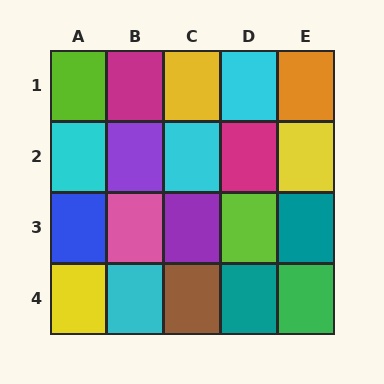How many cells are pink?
1 cell is pink.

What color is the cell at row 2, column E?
Yellow.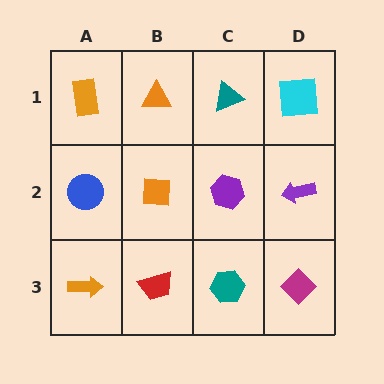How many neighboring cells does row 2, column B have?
4.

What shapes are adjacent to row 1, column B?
An orange square (row 2, column B), an orange rectangle (row 1, column A), a teal triangle (row 1, column C).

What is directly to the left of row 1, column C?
An orange triangle.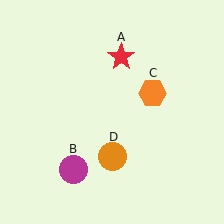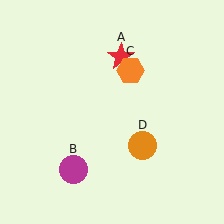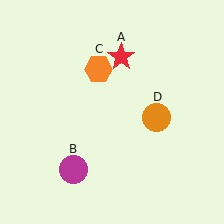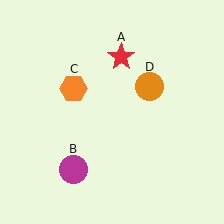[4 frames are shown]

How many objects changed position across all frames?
2 objects changed position: orange hexagon (object C), orange circle (object D).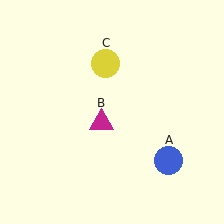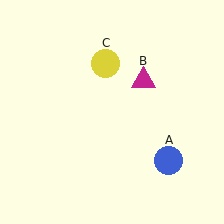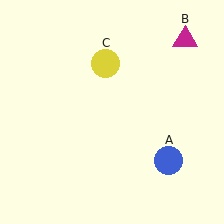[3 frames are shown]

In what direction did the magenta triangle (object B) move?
The magenta triangle (object B) moved up and to the right.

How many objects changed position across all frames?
1 object changed position: magenta triangle (object B).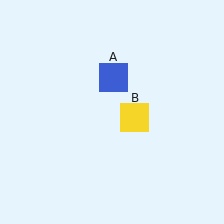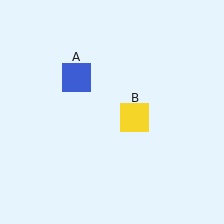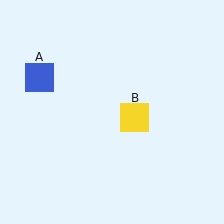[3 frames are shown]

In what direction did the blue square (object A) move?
The blue square (object A) moved left.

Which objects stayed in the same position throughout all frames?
Yellow square (object B) remained stationary.